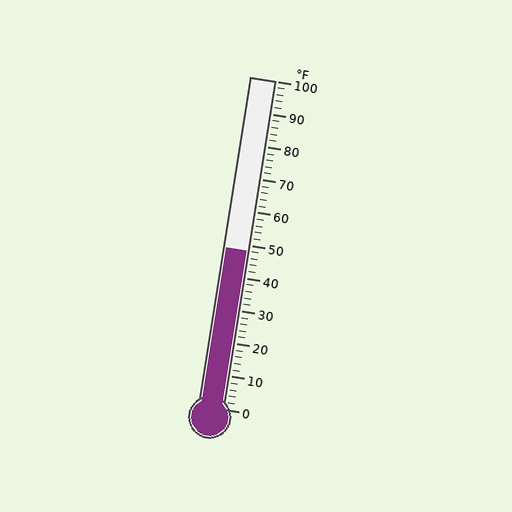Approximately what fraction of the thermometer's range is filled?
The thermometer is filled to approximately 50% of its range.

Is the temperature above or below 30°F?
The temperature is above 30°F.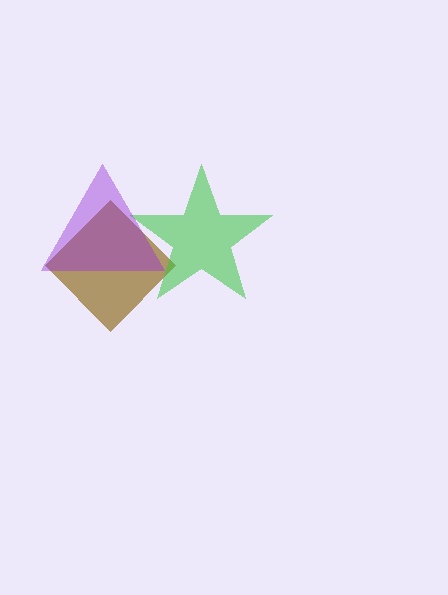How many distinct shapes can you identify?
There are 3 distinct shapes: a brown diamond, a green star, a purple triangle.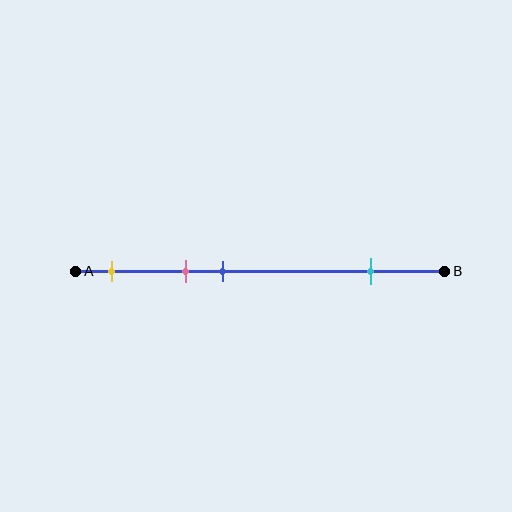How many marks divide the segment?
There are 4 marks dividing the segment.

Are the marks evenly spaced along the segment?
No, the marks are not evenly spaced.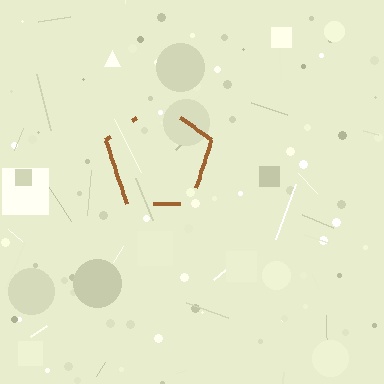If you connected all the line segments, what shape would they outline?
They would outline a pentagon.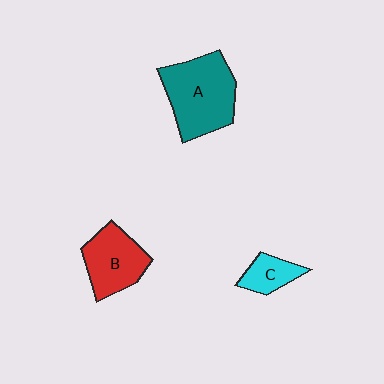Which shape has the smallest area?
Shape C (cyan).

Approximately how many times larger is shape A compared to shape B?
Approximately 1.4 times.